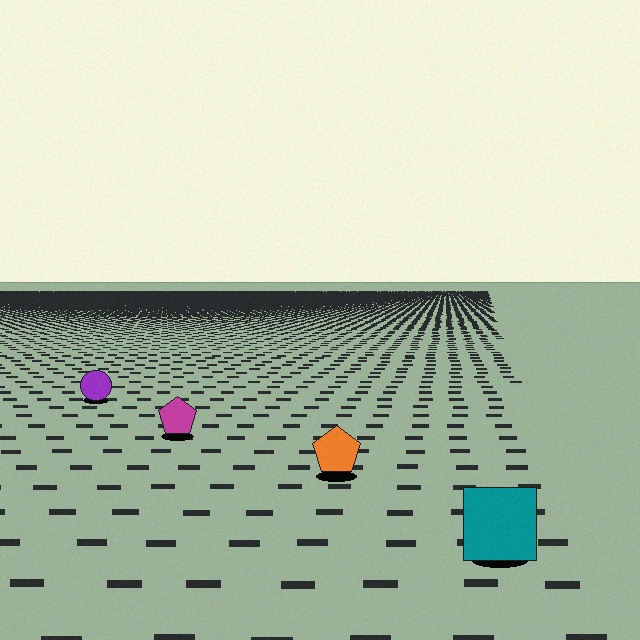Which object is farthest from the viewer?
The purple circle is farthest from the viewer. It appears smaller and the ground texture around it is denser.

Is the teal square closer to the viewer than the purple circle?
Yes. The teal square is closer — you can tell from the texture gradient: the ground texture is coarser near it.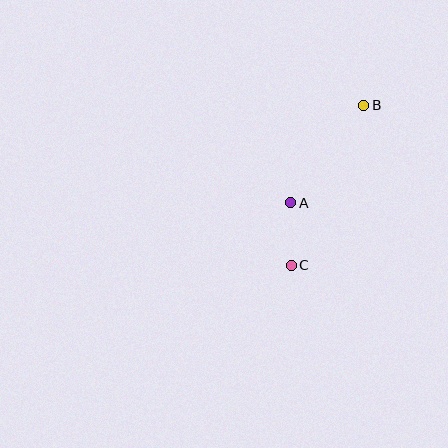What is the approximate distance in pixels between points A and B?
The distance between A and B is approximately 122 pixels.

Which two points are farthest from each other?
Points B and C are farthest from each other.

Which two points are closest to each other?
Points A and C are closest to each other.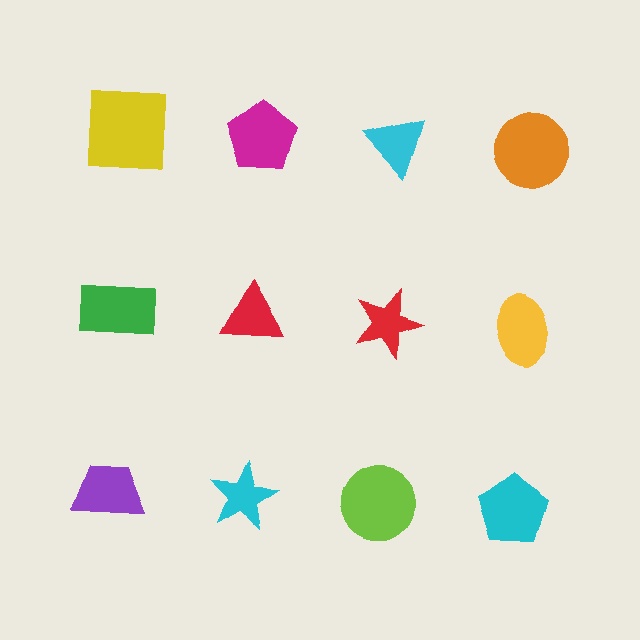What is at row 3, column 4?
A cyan pentagon.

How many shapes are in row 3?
4 shapes.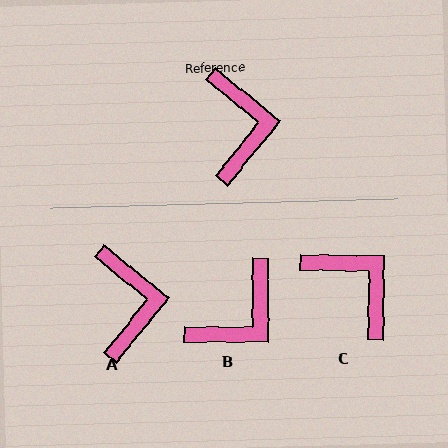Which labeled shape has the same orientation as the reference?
A.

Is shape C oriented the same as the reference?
No, it is off by about 39 degrees.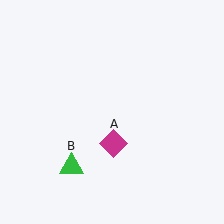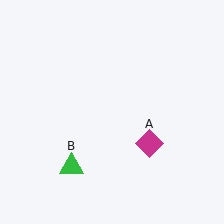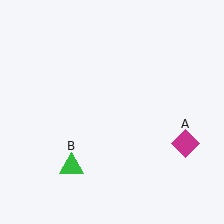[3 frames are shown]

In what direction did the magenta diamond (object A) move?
The magenta diamond (object A) moved right.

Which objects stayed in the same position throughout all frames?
Green triangle (object B) remained stationary.